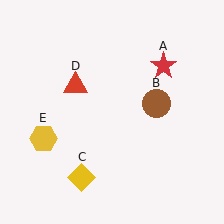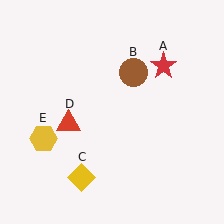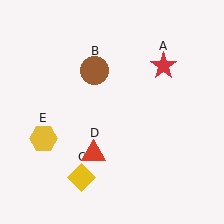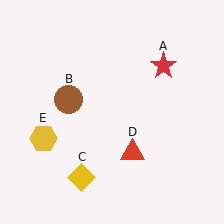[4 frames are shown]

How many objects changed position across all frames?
2 objects changed position: brown circle (object B), red triangle (object D).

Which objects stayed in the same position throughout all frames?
Red star (object A) and yellow diamond (object C) and yellow hexagon (object E) remained stationary.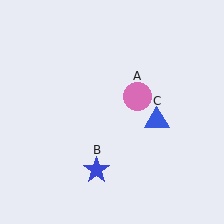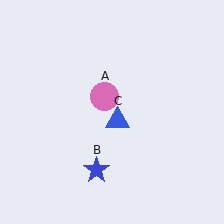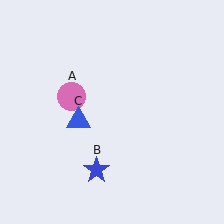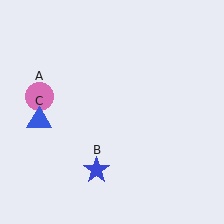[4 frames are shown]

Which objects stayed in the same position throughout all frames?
Blue star (object B) remained stationary.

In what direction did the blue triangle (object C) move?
The blue triangle (object C) moved left.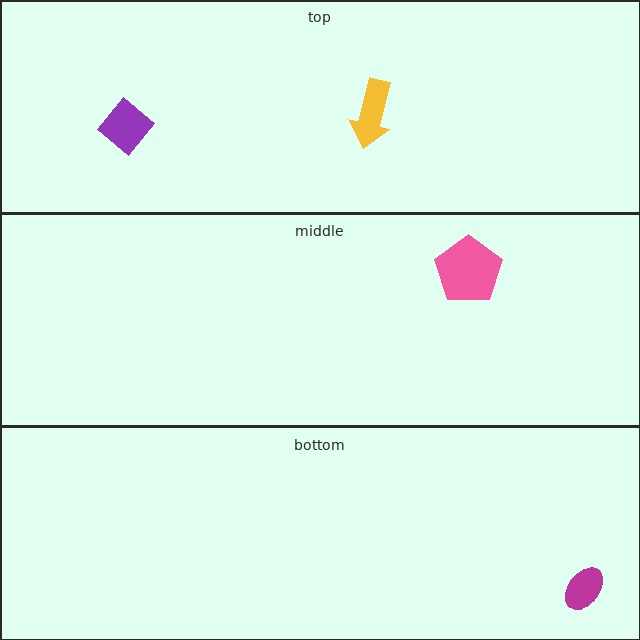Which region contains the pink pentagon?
The middle region.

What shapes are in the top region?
The yellow arrow, the purple diamond.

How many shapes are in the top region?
2.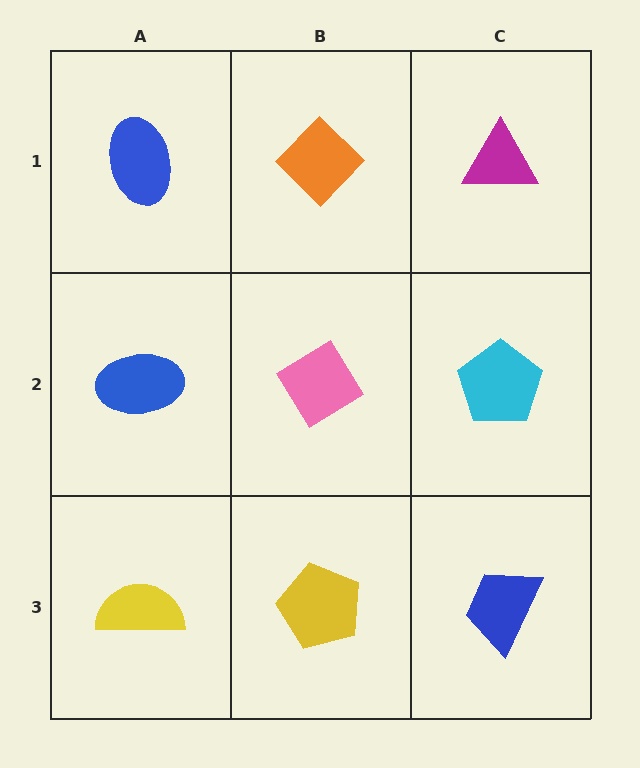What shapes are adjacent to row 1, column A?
A blue ellipse (row 2, column A), an orange diamond (row 1, column B).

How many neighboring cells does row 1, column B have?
3.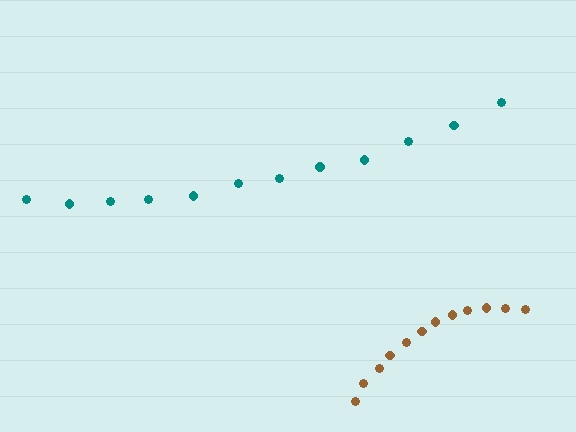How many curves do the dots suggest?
There are 2 distinct paths.